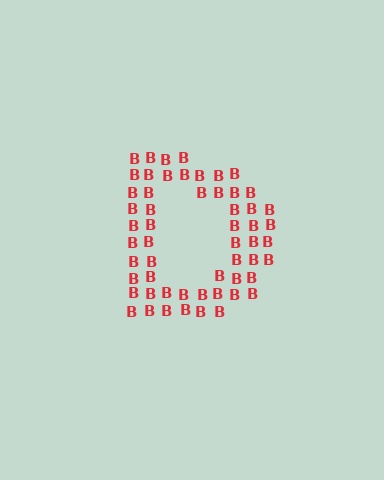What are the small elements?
The small elements are letter B's.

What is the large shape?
The large shape is the letter D.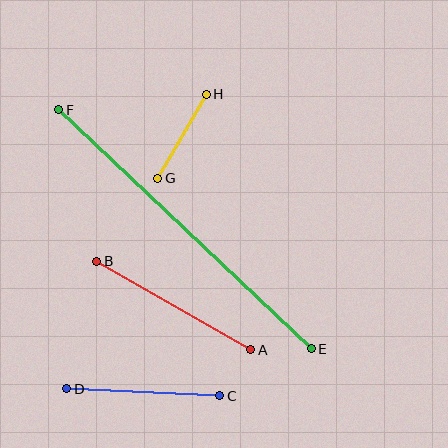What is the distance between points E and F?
The distance is approximately 348 pixels.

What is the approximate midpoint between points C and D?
The midpoint is at approximately (143, 392) pixels.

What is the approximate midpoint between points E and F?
The midpoint is at approximately (185, 229) pixels.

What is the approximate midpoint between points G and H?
The midpoint is at approximately (182, 136) pixels.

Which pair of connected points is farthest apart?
Points E and F are farthest apart.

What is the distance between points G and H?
The distance is approximately 97 pixels.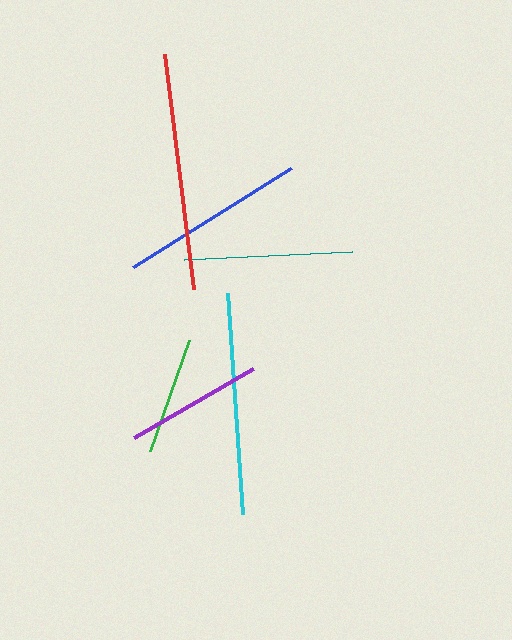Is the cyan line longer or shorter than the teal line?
The cyan line is longer than the teal line.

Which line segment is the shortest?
The green line is the shortest at approximately 117 pixels.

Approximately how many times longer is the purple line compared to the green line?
The purple line is approximately 1.2 times the length of the green line.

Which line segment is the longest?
The red line is the longest at approximately 236 pixels.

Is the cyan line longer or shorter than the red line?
The red line is longer than the cyan line.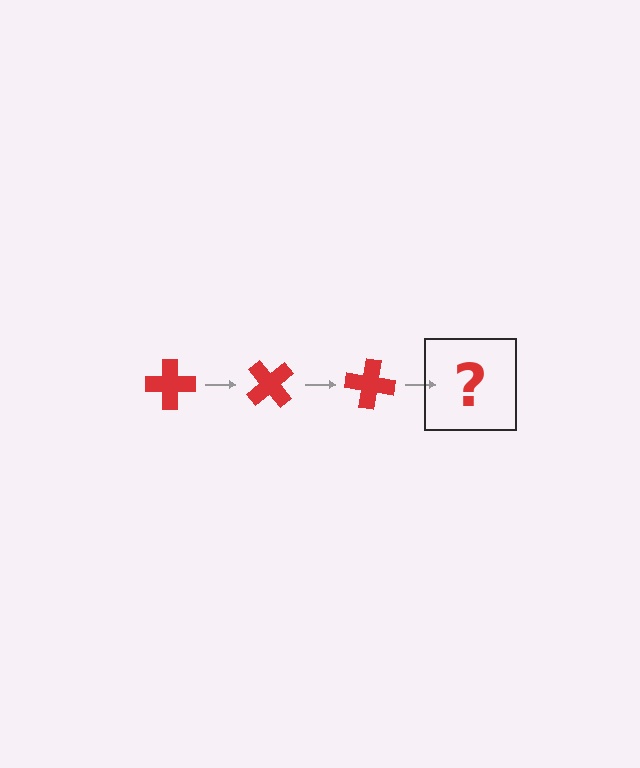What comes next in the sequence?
The next element should be a red cross rotated 150 degrees.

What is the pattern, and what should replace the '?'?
The pattern is that the cross rotates 50 degrees each step. The '?' should be a red cross rotated 150 degrees.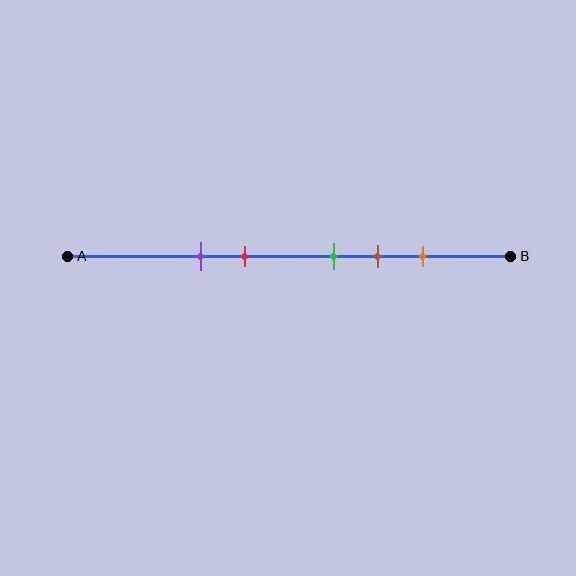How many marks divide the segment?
There are 5 marks dividing the segment.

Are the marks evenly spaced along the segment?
No, the marks are not evenly spaced.